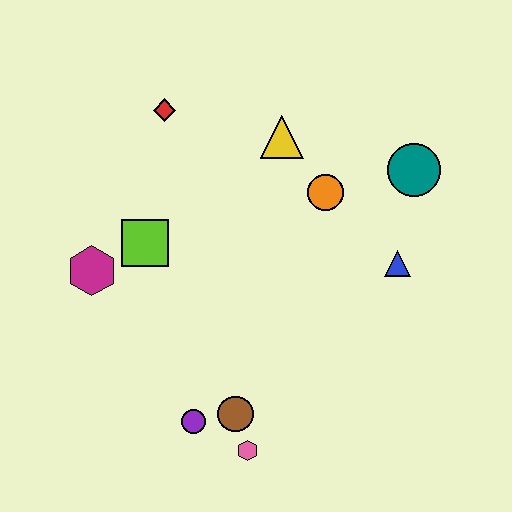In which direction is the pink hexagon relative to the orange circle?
The pink hexagon is below the orange circle.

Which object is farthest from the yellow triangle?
The pink hexagon is farthest from the yellow triangle.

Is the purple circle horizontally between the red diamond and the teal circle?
Yes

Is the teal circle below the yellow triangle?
Yes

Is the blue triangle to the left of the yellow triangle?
No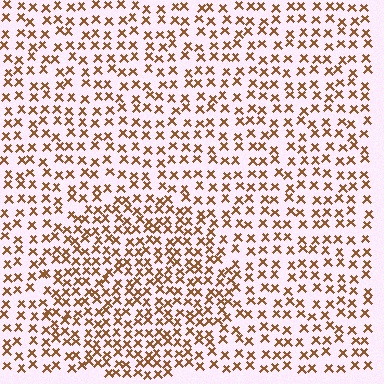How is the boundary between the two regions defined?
The boundary is defined by a change in element density (approximately 1.6x ratio). All elements are the same color, size, and shape.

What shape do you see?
I see a circle.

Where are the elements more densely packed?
The elements are more densely packed inside the circle boundary.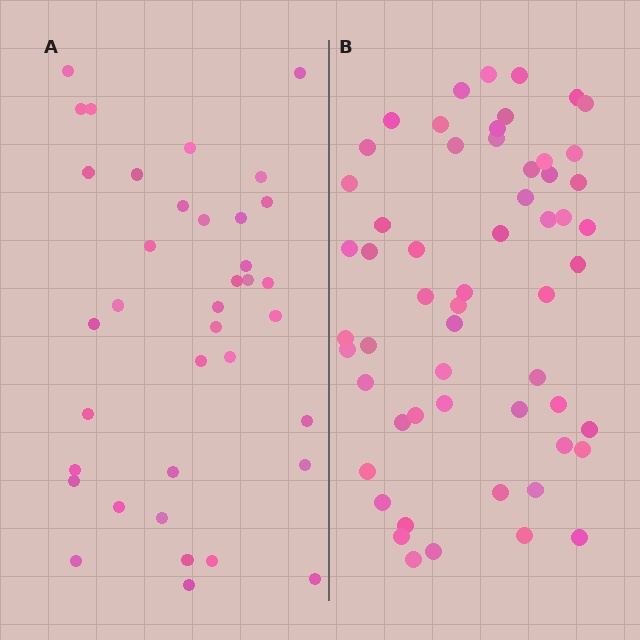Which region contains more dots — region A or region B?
Region B (the right region) has more dots.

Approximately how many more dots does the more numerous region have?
Region B has approximately 20 more dots than region A.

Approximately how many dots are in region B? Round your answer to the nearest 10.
About 60 dots. (The exact count is 57, which rounds to 60.)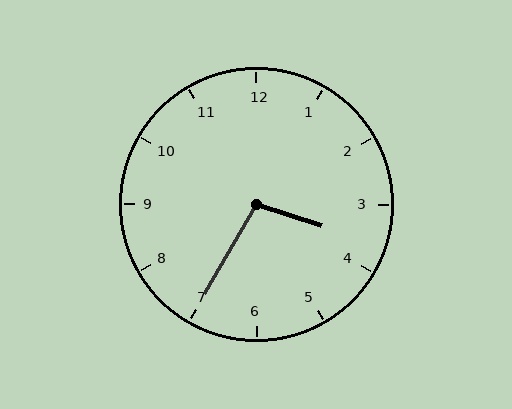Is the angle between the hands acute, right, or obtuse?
It is obtuse.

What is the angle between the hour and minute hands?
Approximately 102 degrees.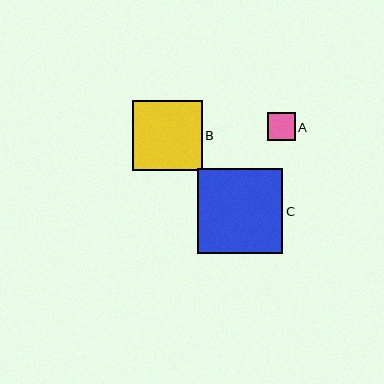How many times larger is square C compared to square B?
Square C is approximately 1.2 times the size of square B.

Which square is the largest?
Square C is the largest with a size of approximately 85 pixels.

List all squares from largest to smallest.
From largest to smallest: C, B, A.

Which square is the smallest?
Square A is the smallest with a size of approximately 28 pixels.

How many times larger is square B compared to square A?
Square B is approximately 2.5 times the size of square A.